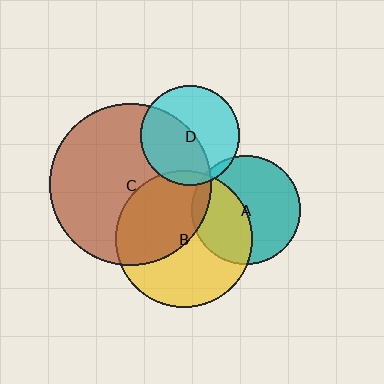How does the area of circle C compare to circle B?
Approximately 1.4 times.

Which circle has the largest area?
Circle C (brown).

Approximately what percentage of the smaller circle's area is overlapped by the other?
Approximately 50%.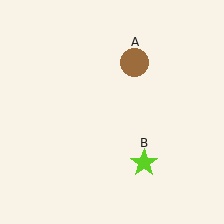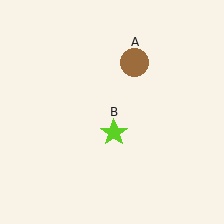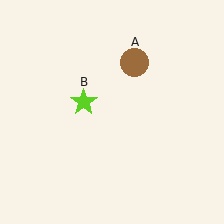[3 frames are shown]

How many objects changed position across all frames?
1 object changed position: lime star (object B).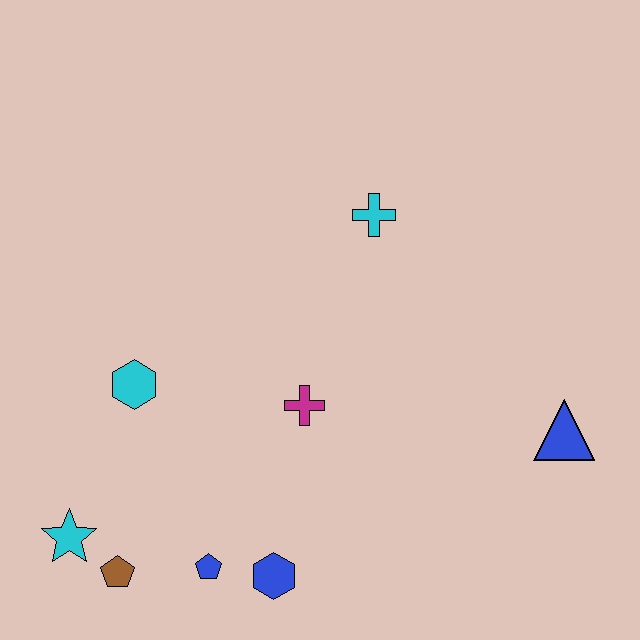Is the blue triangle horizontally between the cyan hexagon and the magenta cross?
No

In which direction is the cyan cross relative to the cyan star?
The cyan cross is above the cyan star.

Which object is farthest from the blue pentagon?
The cyan cross is farthest from the blue pentagon.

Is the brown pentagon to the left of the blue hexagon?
Yes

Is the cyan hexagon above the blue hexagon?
Yes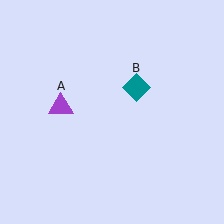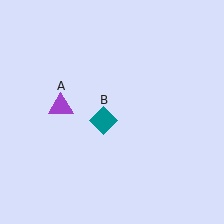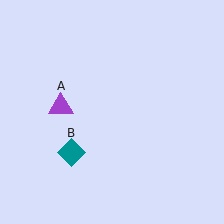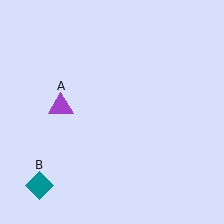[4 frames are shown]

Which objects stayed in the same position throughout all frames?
Purple triangle (object A) remained stationary.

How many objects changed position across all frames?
1 object changed position: teal diamond (object B).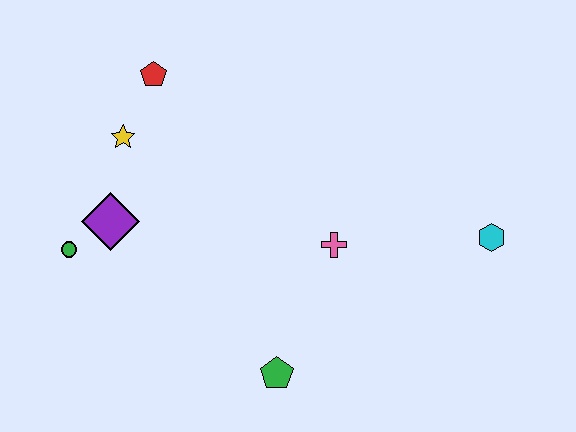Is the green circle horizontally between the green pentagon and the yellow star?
No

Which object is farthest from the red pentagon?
The cyan hexagon is farthest from the red pentagon.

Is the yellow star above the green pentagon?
Yes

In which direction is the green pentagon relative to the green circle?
The green pentagon is to the right of the green circle.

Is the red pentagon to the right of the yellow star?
Yes